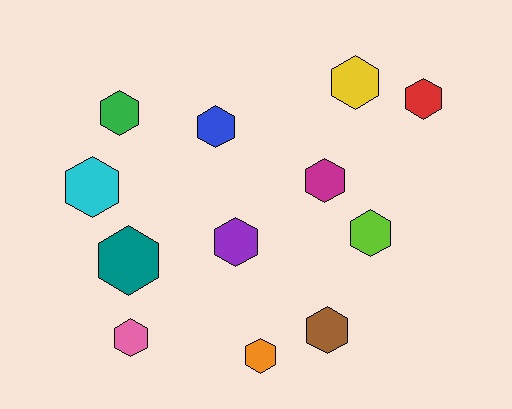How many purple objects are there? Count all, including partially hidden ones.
There is 1 purple object.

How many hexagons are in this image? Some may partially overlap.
There are 12 hexagons.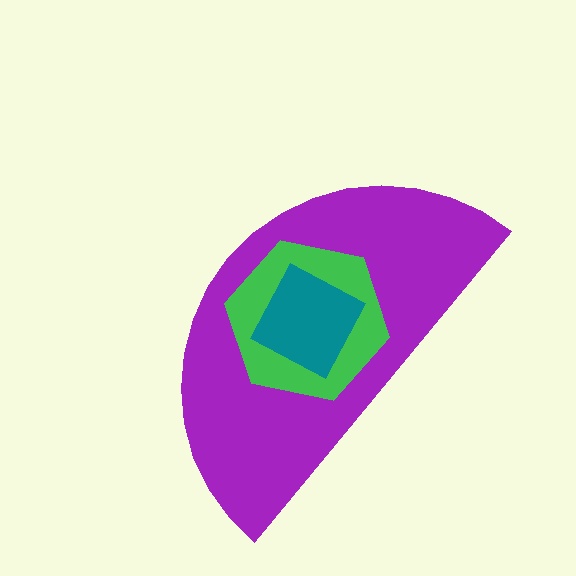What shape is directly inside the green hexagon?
The teal square.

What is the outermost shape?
The purple semicircle.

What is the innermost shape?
The teal square.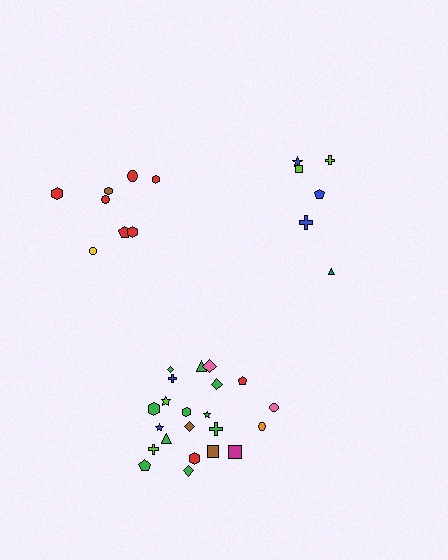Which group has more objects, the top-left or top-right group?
The top-left group.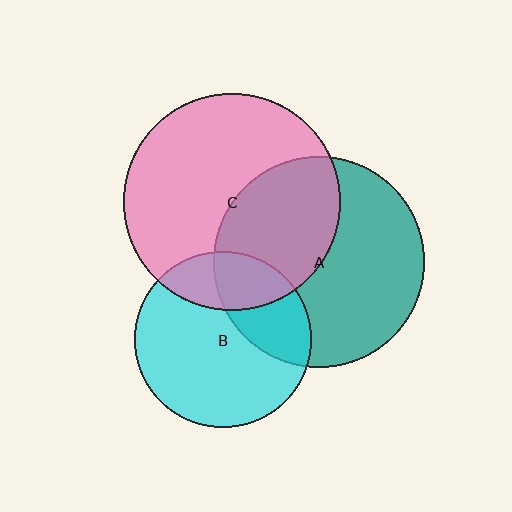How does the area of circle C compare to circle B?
Approximately 1.5 times.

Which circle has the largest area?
Circle C (pink).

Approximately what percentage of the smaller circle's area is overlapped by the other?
Approximately 40%.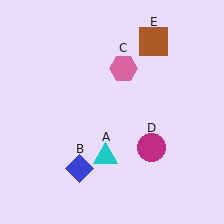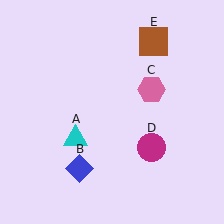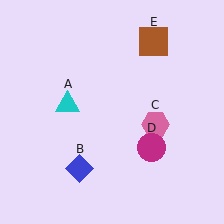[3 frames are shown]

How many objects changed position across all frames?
2 objects changed position: cyan triangle (object A), pink hexagon (object C).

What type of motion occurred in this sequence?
The cyan triangle (object A), pink hexagon (object C) rotated clockwise around the center of the scene.